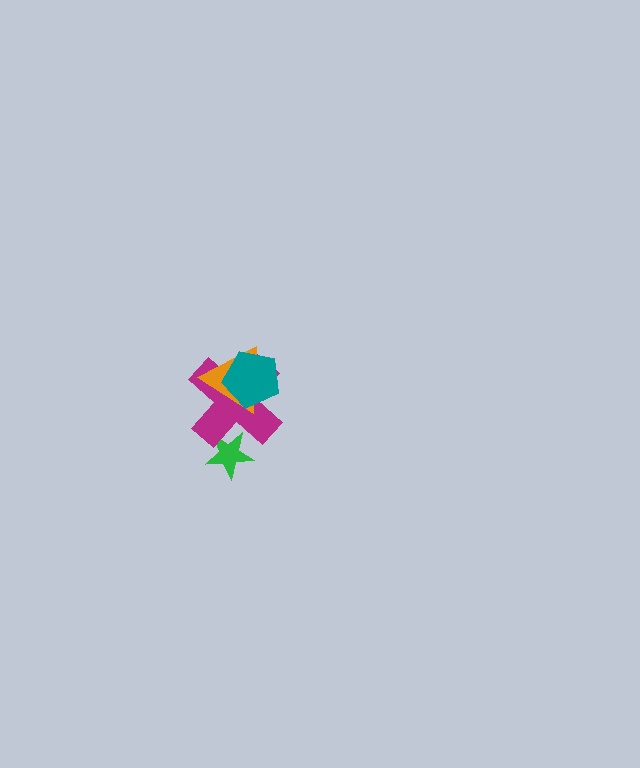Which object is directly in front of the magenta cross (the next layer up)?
The orange triangle is directly in front of the magenta cross.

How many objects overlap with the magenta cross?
3 objects overlap with the magenta cross.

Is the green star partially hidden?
Yes, it is partially covered by another shape.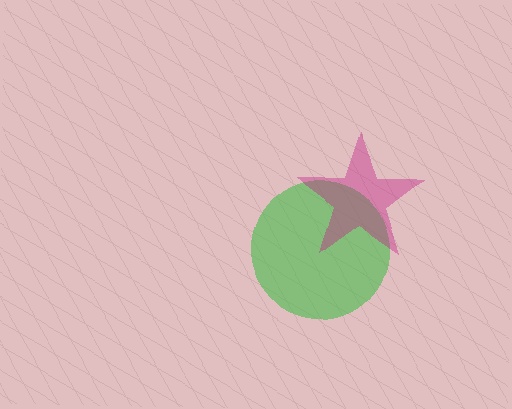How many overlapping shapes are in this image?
There are 2 overlapping shapes in the image.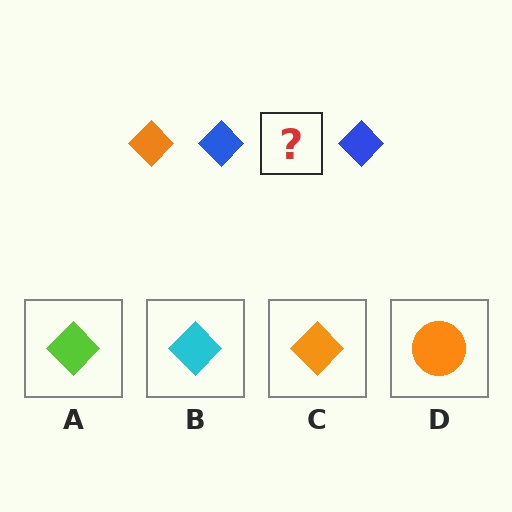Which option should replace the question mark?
Option C.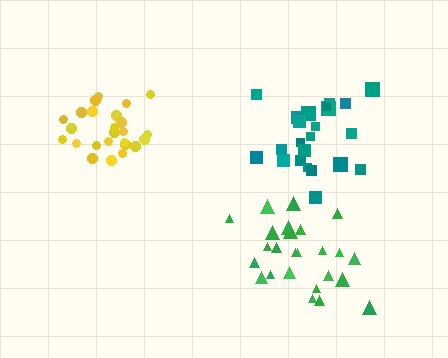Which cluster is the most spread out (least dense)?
Teal.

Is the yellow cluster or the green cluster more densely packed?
Green.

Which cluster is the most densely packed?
Green.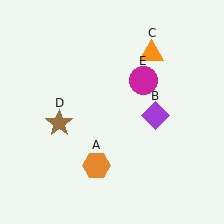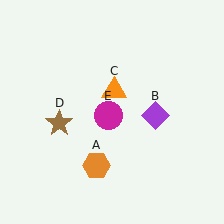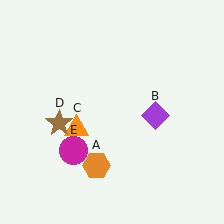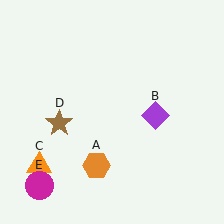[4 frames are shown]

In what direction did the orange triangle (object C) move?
The orange triangle (object C) moved down and to the left.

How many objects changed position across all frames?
2 objects changed position: orange triangle (object C), magenta circle (object E).